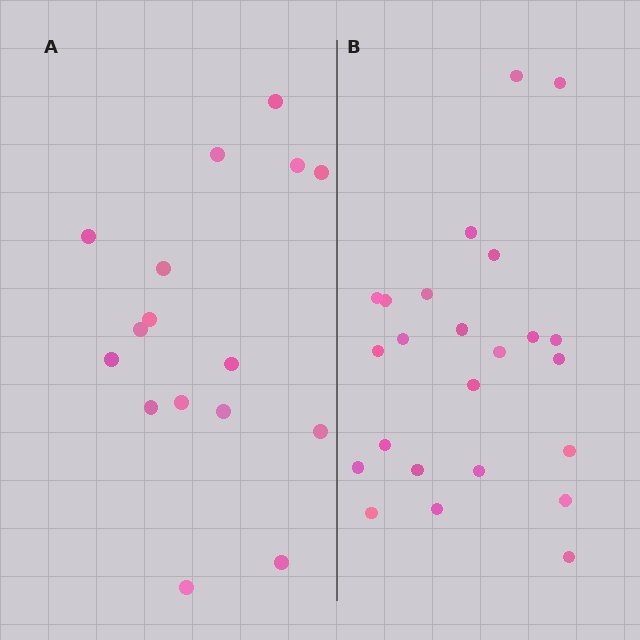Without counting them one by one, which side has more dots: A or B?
Region B (the right region) has more dots.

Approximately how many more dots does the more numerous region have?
Region B has roughly 8 or so more dots than region A.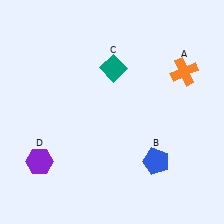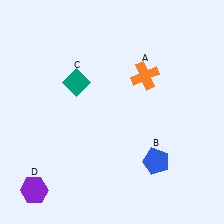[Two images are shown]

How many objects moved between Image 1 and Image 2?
3 objects moved between the two images.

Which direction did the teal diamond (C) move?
The teal diamond (C) moved left.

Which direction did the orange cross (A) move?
The orange cross (A) moved left.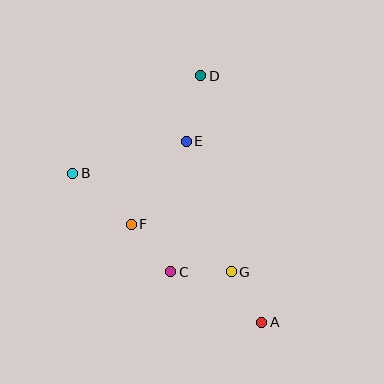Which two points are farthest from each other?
Points A and D are farthest from each other.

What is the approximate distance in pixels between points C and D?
The distance between C and D is approximately 198 pixels.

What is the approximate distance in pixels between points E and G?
The distance between E and G is approximately 138 pixels.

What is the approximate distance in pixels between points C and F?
The distance between C and F is approximately 62 pixels.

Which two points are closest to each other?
Points A and G are closest to each other.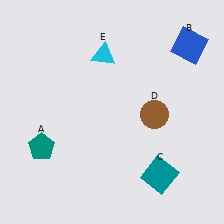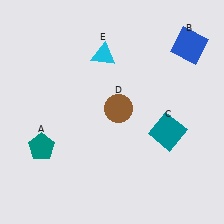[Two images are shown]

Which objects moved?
The objects that moved are: the teal square (C), the brown circle (D).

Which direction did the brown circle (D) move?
The brown circle (D) moved left.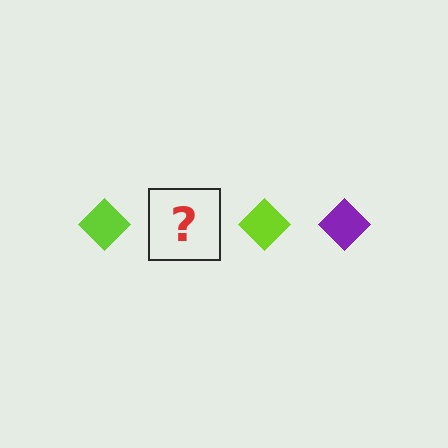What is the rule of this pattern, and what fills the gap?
The rule is that the pattern cycles through lime, purple diamonds. The gap should be filled with a purple diamond.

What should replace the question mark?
The question mark should be replaced with a purple diamond.